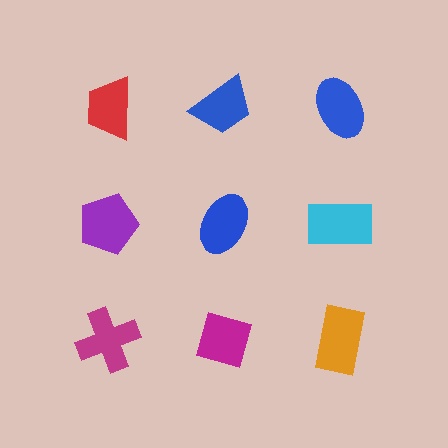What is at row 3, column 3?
An orange rectangle.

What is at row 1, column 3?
A blue ellipse.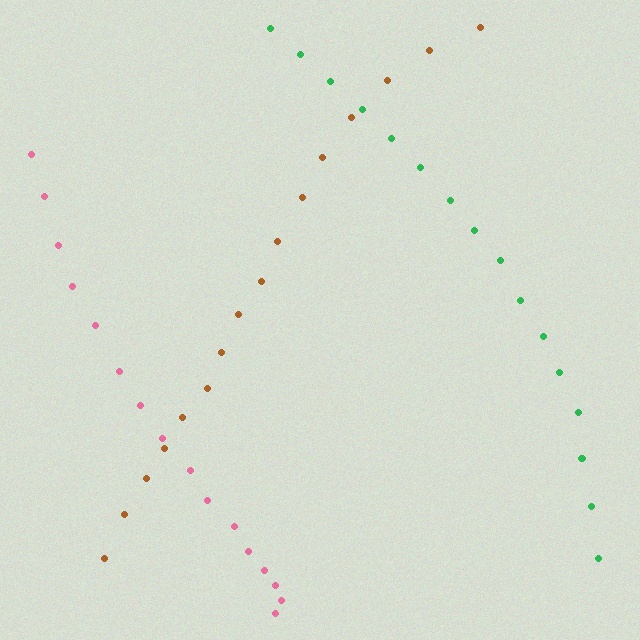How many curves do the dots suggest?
There are 3 distinct paths.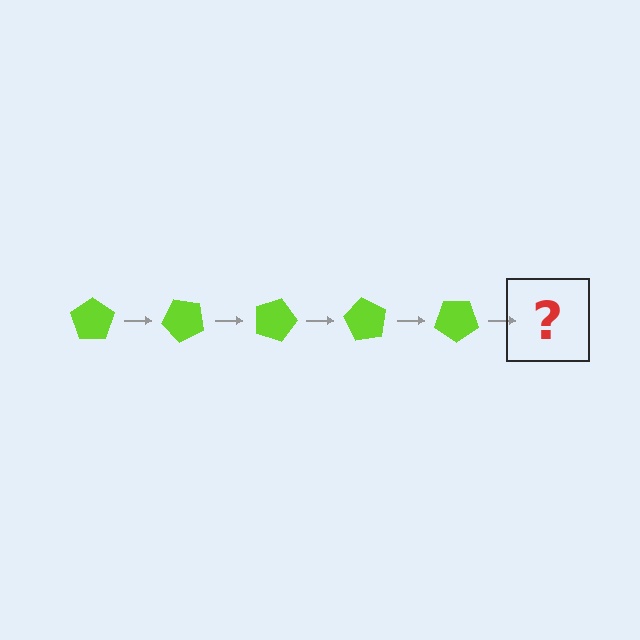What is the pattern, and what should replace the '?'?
The pattern is that the pentagon rotates 45 degrees each step. The '?' should be a lime pentagon rotated 225 degrees.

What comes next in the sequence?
The next element should be a lime pentagon rotated 225 degrees.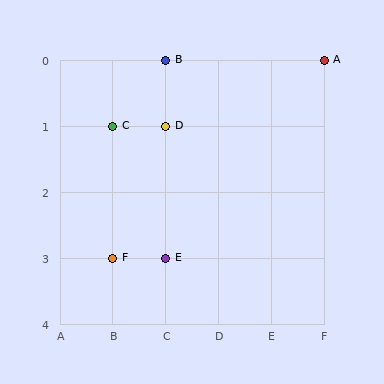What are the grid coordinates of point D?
Point D is at grid coordinates (C, 1).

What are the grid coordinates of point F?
Point F is at grid coordinates (B, 3).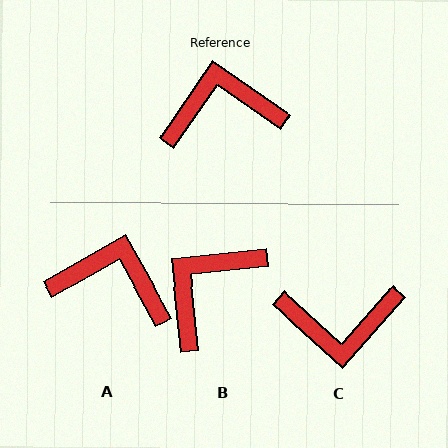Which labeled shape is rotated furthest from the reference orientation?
C, about 173 degrees away.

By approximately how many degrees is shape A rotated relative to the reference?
Approximately 26 degrees clockwise.